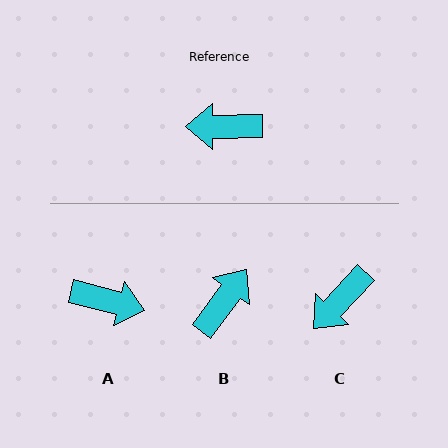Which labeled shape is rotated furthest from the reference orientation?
A, about 165 degrees away.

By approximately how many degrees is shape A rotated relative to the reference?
Approximately 165 degrees counter-clockwise.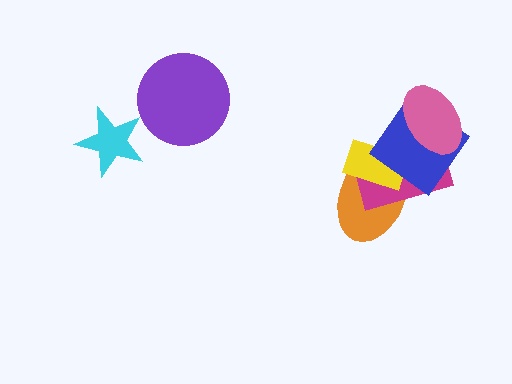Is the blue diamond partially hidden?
Yes, it is partially covered by another shape.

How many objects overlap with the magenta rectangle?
4 objects overlap with the magenta rectangle.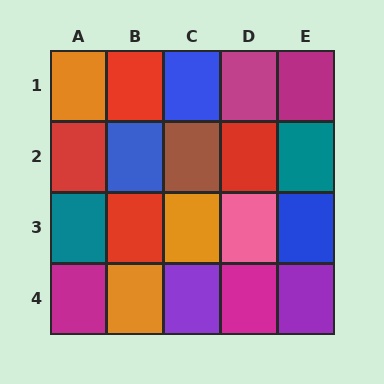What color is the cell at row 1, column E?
Magenta.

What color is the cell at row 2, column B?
Blue.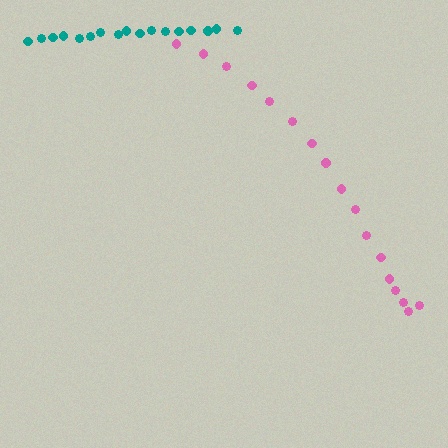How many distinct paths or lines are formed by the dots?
There are 2 distinct paths.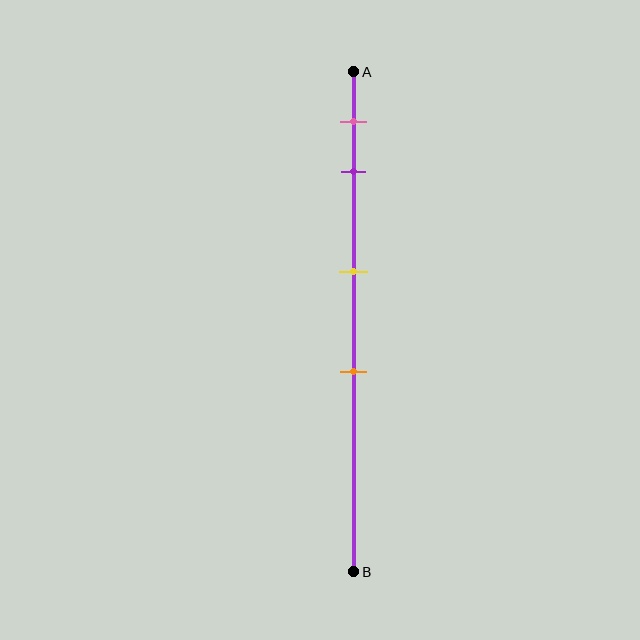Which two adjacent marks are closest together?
The pink and purple marks are the closest adjacent pair.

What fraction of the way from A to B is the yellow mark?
The yellow mark is approximately 40% (0.4) of the way from A to B.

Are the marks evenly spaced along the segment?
No, the marks are not evenly spaced.